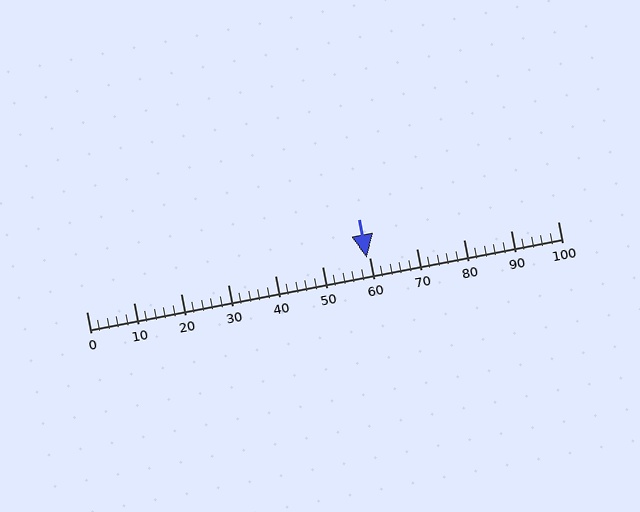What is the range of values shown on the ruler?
The ruler shows values from 0 to 100.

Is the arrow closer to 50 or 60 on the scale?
The arrow is closer to 60.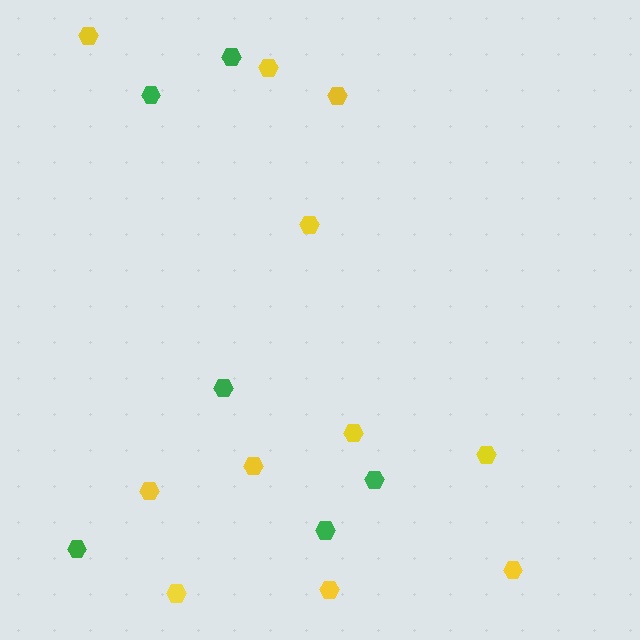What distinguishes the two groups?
There are 2 groups: one group of yellow hexagons (11) and one group of green hexagons (6).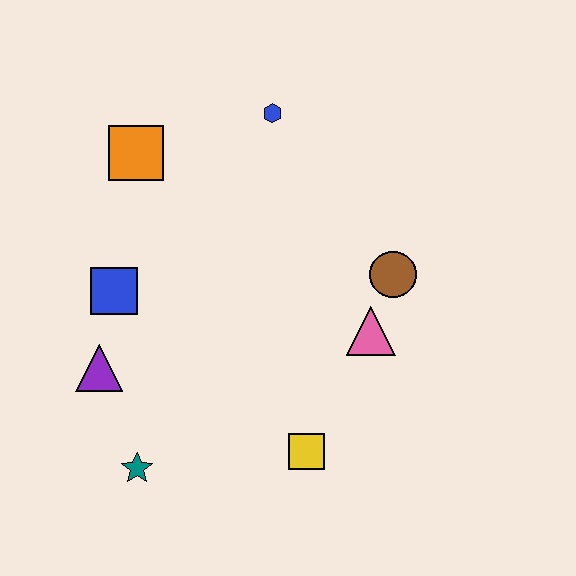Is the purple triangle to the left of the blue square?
Yes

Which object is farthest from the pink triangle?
The orange square is farthest from the pink triangle.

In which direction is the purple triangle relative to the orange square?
The purple triangle is below the orange square.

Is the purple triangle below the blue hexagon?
Yes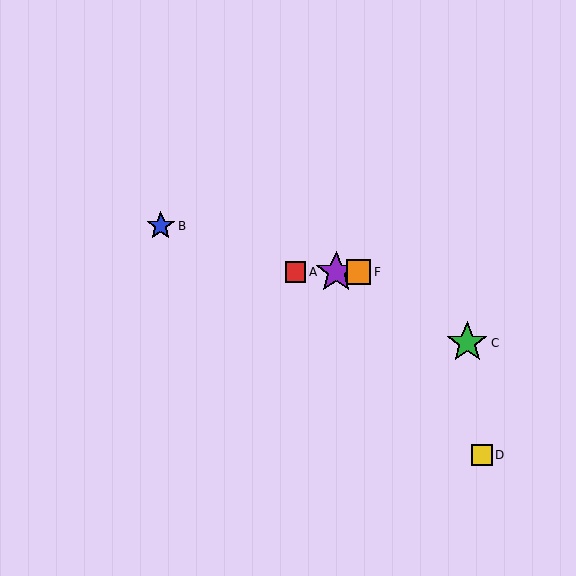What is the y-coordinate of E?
Object E is at y≈272.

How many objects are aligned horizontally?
3 objects (A, E, F) are aligned horizontally.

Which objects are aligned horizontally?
Objects A, E, F are aligned horizontally.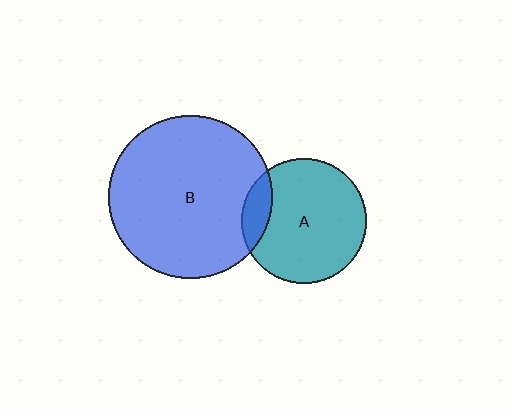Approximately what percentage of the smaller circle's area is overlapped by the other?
Approximately 15%.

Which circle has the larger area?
Circle B (blue).